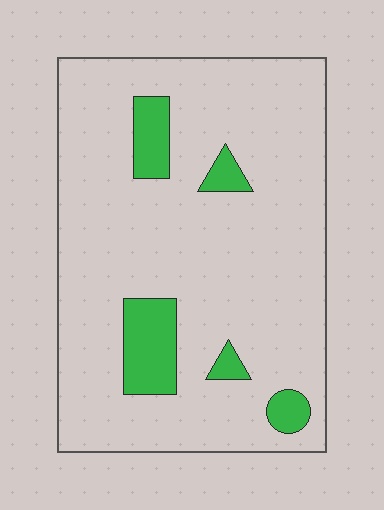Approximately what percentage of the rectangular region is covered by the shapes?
Approximately 10%.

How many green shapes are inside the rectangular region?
5.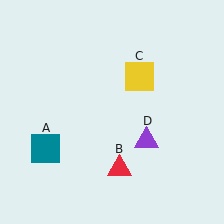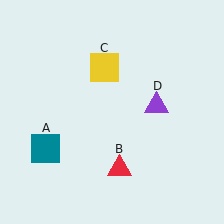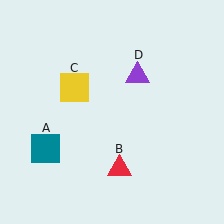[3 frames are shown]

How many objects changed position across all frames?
2 objects changed position: yellow square (object C), purple triangle (object D).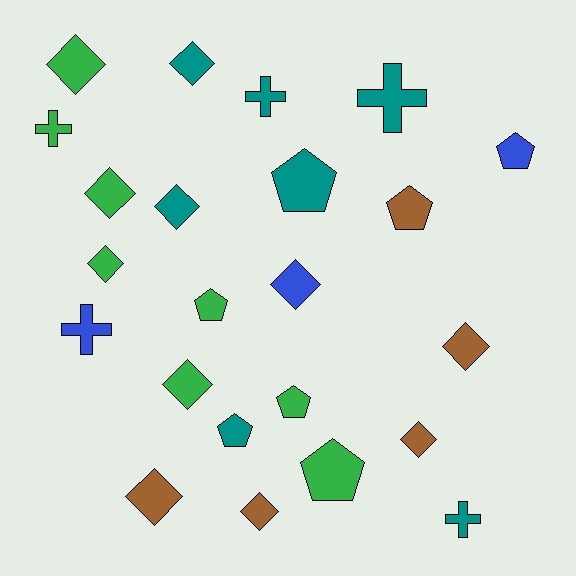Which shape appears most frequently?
Diamond, with 11 objects.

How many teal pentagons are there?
There are 2 teal pentagons.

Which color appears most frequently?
Green, with 8 objects.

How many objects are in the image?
There are 23 objects.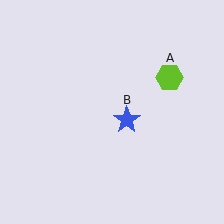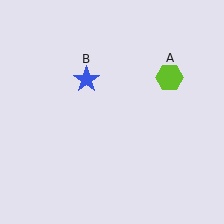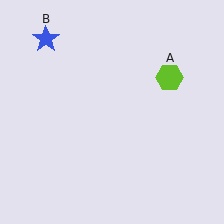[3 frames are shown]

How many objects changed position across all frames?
1 object changed position: blue star (object B).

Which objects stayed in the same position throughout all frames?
Lime hexagon (object A) remained stationary.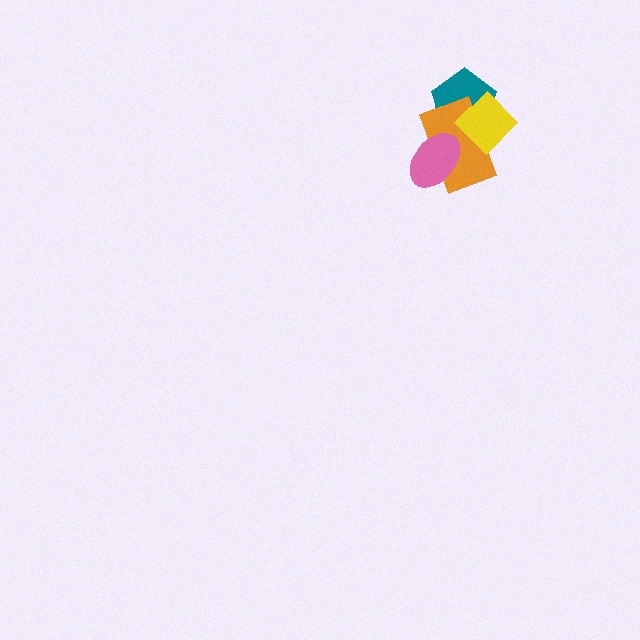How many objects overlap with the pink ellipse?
1 object overlaps with the pink ellipse.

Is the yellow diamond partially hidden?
No, no other shape covers it.